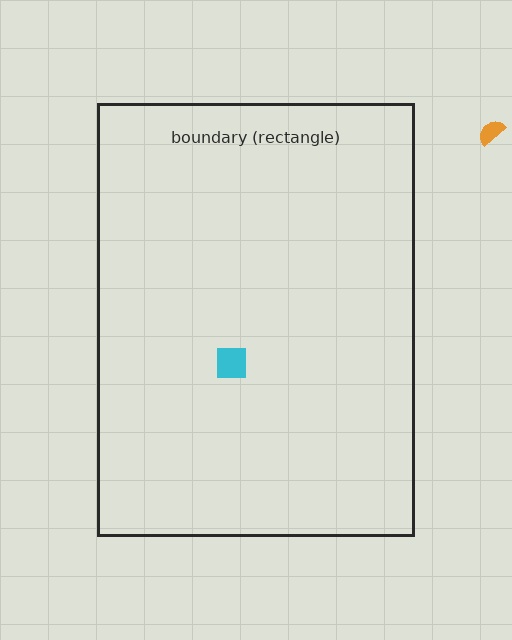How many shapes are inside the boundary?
1 inside, 1 outside.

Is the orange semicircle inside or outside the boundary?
Outside.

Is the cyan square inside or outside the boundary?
Inside.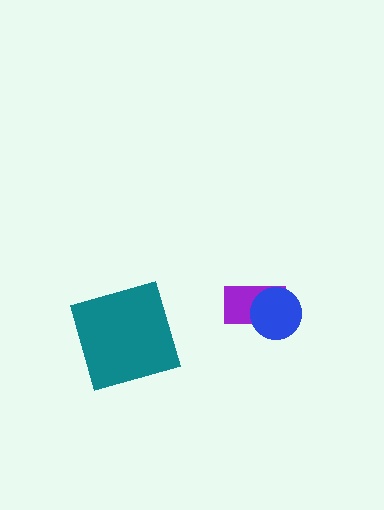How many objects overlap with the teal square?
0 objects overlap with the teal square.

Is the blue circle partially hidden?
No, no other shape covers it.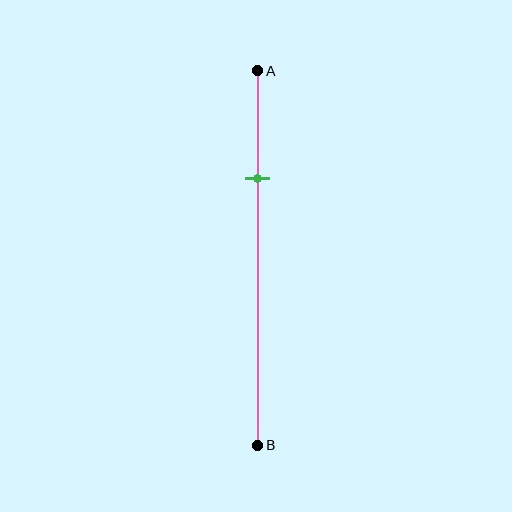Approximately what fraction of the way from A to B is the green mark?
The green mark is approximately 30% of the way from A to B.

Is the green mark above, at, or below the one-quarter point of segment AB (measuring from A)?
The green mark is below the one-quarter point of segment AB.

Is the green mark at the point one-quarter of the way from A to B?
No, the mark is at about 30% from A, not at the 25% one-quarter point.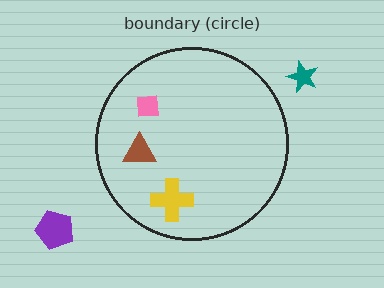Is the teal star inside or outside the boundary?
Outside.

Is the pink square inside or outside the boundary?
Inside.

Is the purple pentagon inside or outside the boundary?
Outside.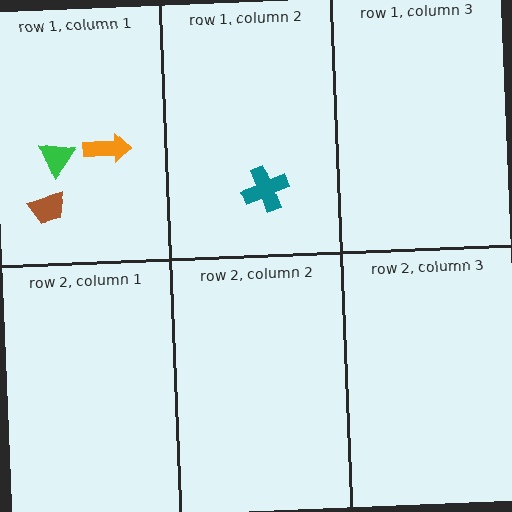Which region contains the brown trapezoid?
The row 1, column 1 region.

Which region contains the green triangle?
The row 1, column 1 region.